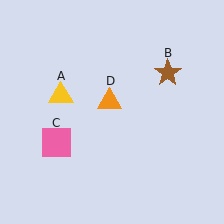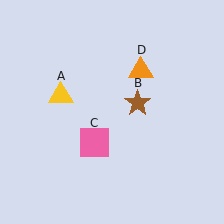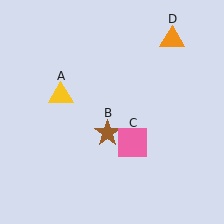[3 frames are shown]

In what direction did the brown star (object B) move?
The brown star (object B) moved down and to the left.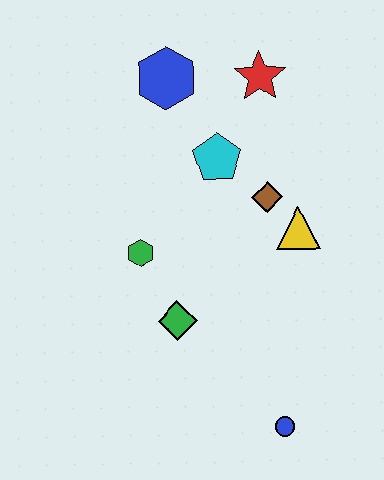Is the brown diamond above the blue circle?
Yes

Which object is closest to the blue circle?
The green diamond is closest to the blue circle.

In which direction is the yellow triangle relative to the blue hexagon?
The yellow triangle is below the blue hexagon.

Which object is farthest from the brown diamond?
The blue circle is farthest from the brown diamond.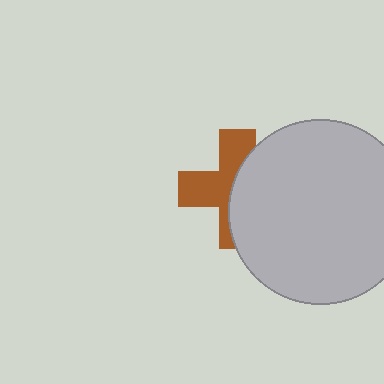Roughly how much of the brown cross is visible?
About half of it is visible (roughly 50%).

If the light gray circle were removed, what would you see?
You would see the complete brown cross.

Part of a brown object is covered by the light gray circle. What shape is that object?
It is a cross.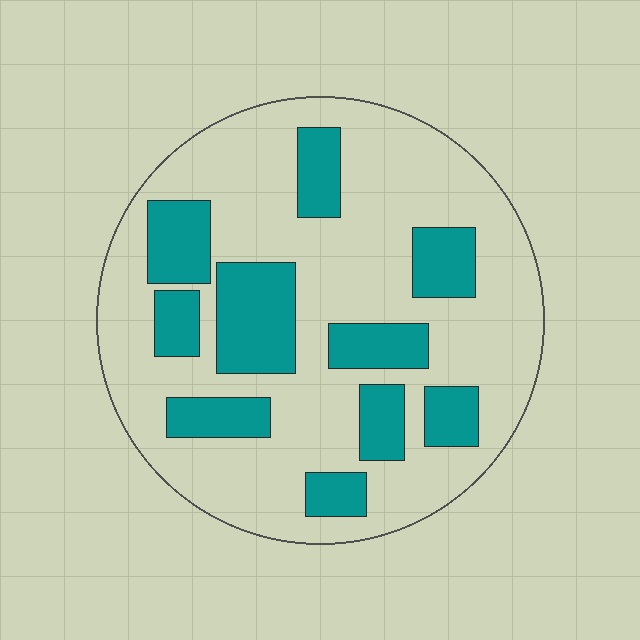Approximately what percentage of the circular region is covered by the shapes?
Approximately 30%.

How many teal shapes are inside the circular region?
10.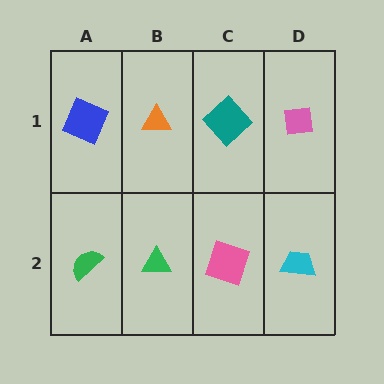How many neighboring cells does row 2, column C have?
3.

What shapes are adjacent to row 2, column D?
A pink square (row 1, column D), a pink square (row 2, column C).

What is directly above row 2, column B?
An orange triangle.